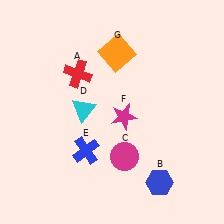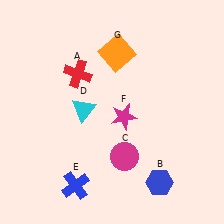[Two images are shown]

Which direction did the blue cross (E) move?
The blue cross (E) moved down.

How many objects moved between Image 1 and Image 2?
1 object moved between the two images.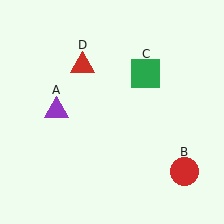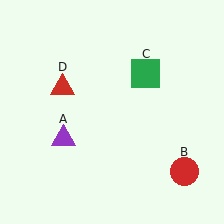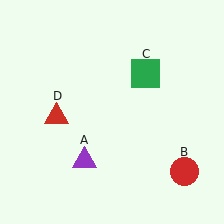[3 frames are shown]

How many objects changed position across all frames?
2 objects changed position: purple triangle (object A), red triangle (object D).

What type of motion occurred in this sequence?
The purple triangle (object A), red triangle (object D) rotated counterclockwise around the center of the scene.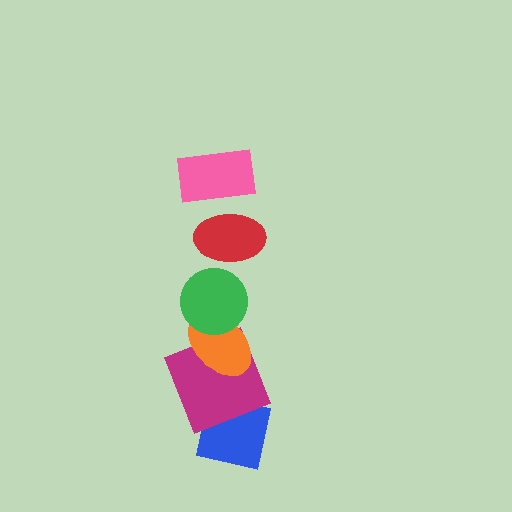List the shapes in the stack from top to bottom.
From top to bottom: the pink rectangle, the red ellipse, the green circle, the orange ellipse, the magenta square, the blue square.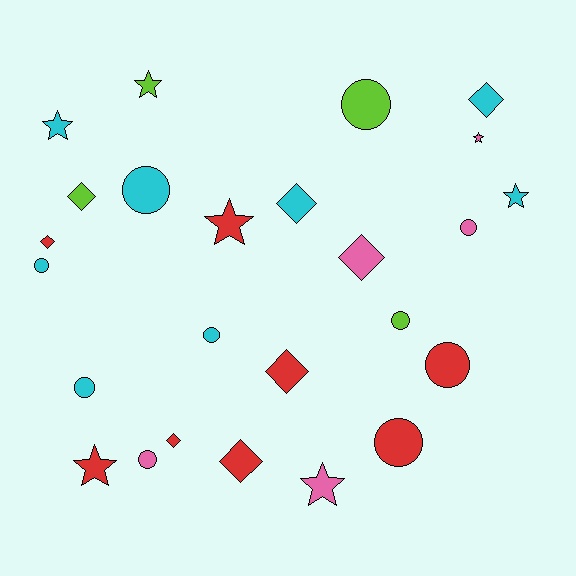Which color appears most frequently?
Cyan, with 8 objects.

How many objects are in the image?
There are 25 objects.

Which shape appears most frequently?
Circle, with 10 objects.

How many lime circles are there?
There are 2 lime circles.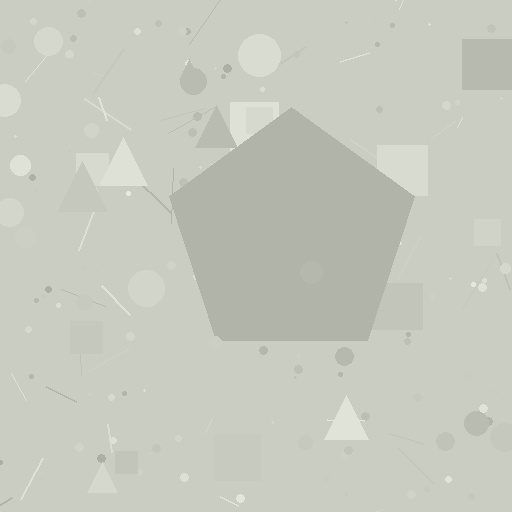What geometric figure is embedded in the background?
A pentagon is embedded in the background.